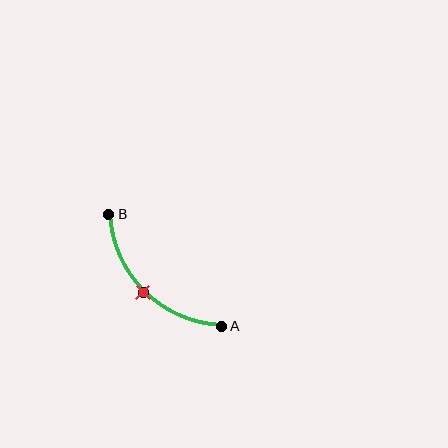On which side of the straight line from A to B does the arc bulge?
The arc bulges below and to the left of the straight line connecting A and B.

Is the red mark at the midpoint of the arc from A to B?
Yes. The red mark lies on the arc at equal arc-length from both A and B — it is the arc midpoint.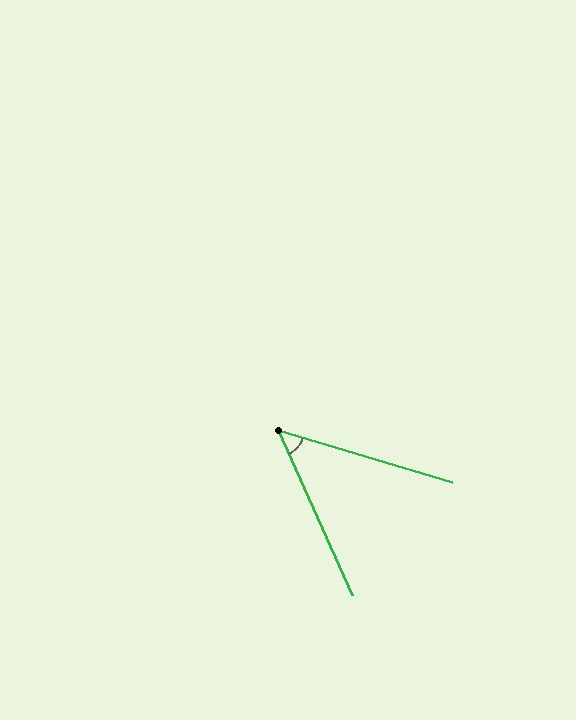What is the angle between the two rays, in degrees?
Approximately 49 degrees.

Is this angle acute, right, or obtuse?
It is acute.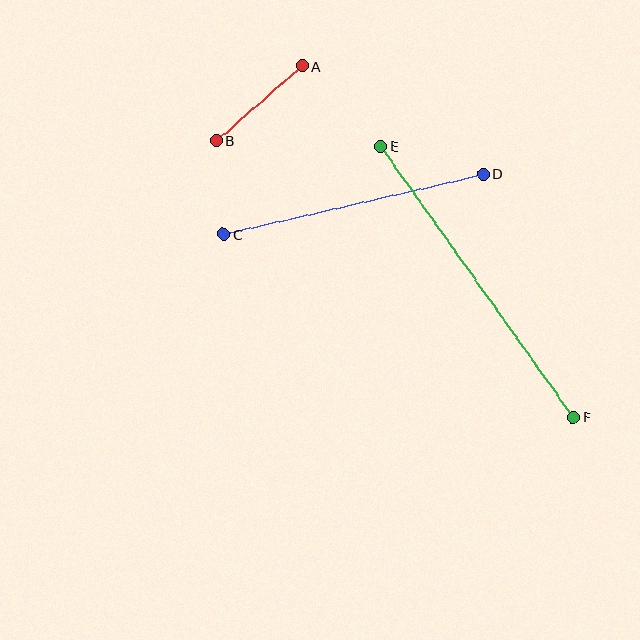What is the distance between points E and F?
The distance is approximately 332 pixels.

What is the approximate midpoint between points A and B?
The midpoint is at approximately (259, 103) pixels.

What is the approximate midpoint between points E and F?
The midpoint is at approximately (477, 282) pixels.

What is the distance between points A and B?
The distance is approximately 114 pixels.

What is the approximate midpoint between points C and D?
The midpoint is at approximately (354, 204) pixels.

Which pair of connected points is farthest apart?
Points E and F are farthest apart.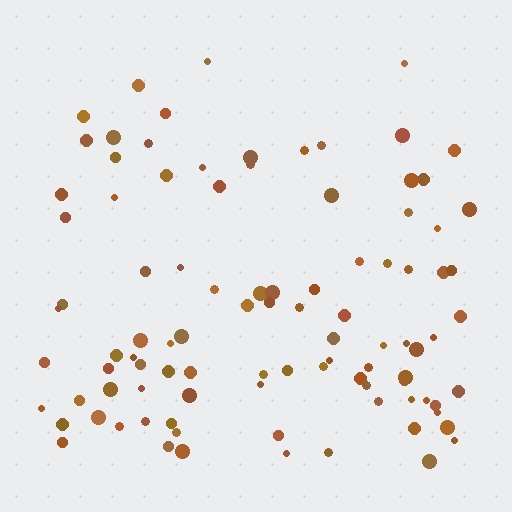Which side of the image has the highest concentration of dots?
The bottom.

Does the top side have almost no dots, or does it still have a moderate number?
Still a moderate number, just noticeably fewer than the bottom.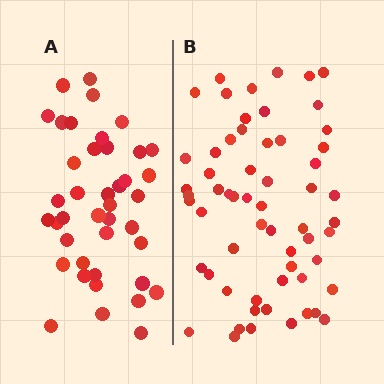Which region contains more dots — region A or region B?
Region B (the right region) has more dots.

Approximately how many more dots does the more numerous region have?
Region B has approximately 20 more dots than region A.